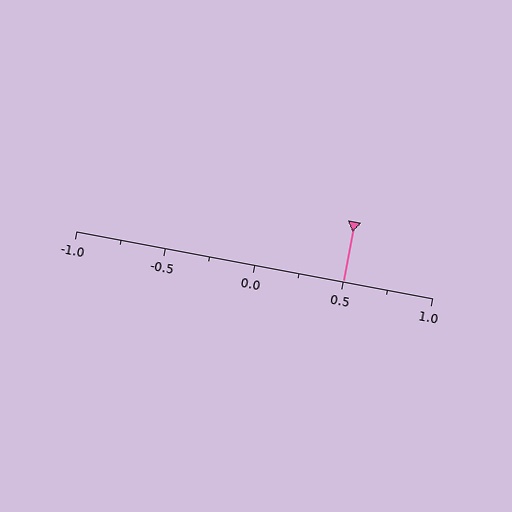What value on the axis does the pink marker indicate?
The marker indicates approximately 0.5.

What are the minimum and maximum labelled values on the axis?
The axis runs from -1.0 to 1.0.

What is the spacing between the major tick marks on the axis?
The major ticks are spaced 0.5 apart.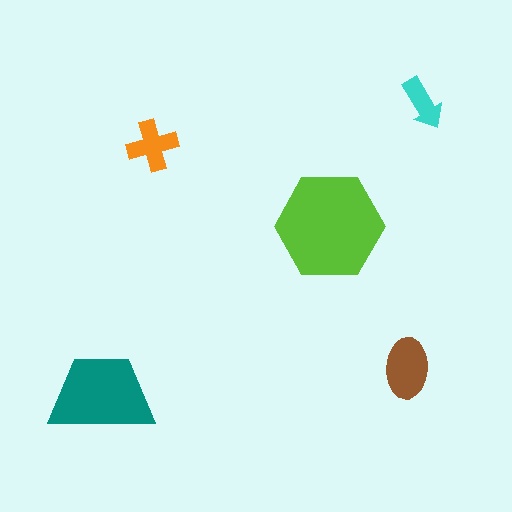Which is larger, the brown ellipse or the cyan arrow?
The brown ellipse.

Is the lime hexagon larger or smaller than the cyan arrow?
Larger.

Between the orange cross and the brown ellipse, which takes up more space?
The brown ellipse.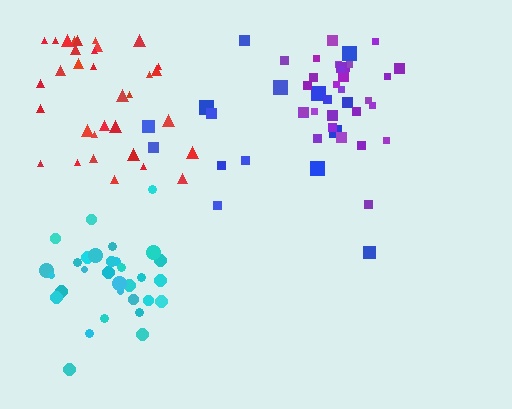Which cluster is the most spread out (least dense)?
Blue.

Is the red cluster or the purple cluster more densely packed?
Purple.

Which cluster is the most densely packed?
Cyan.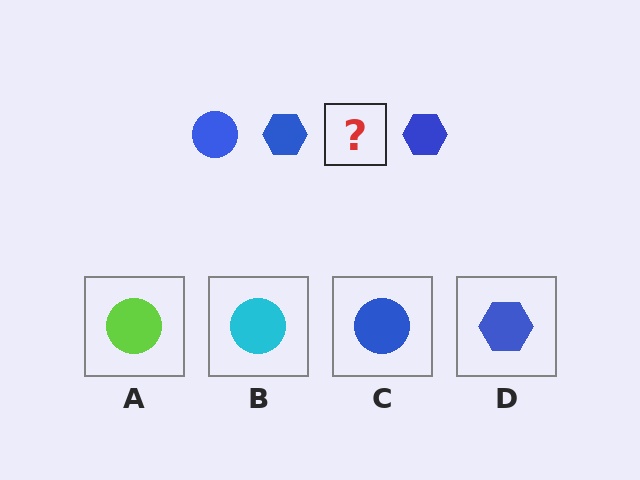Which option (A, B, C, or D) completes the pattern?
C.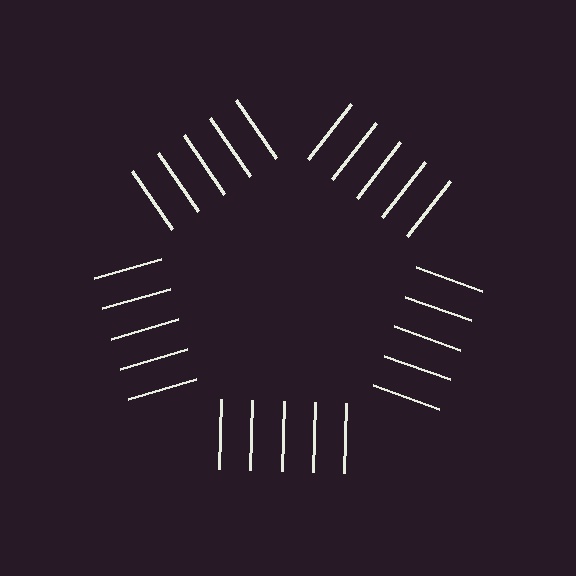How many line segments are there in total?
25 — 5 along each of the 5 edges.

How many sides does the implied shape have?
5 sides — the line-ends trace a pentagon.